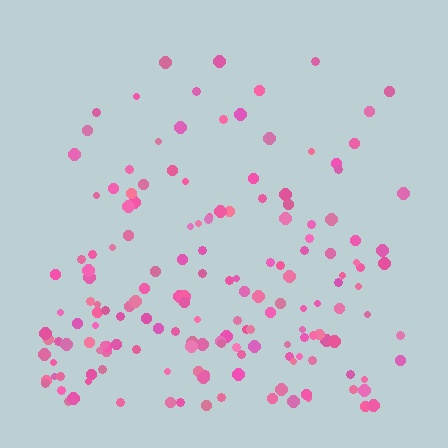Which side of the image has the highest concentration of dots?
The bottom.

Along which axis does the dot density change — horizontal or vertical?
Vertical.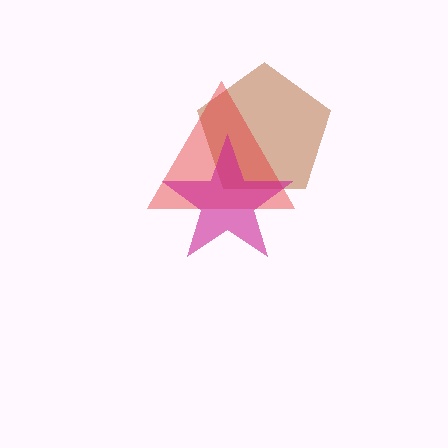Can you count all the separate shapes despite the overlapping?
Yes, there are 3 separate shapes.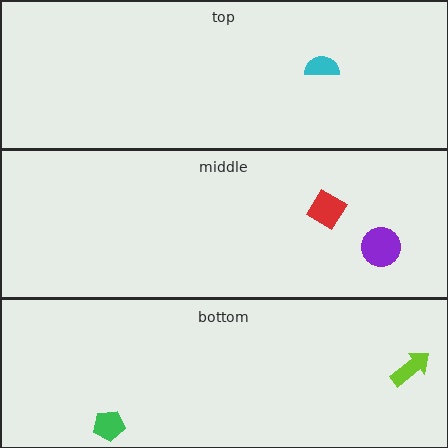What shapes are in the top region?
The cyan semicircle.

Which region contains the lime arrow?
The bottom region.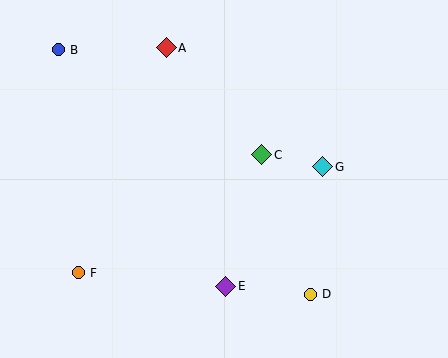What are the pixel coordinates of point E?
Point E is at (226, 286).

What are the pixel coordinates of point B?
Point B is at (58, 50).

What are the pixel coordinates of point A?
Point A is at (166, 48).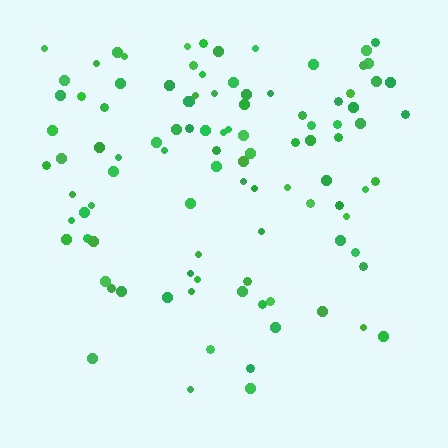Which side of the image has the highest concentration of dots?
The top.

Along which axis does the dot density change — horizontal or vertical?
Vertical.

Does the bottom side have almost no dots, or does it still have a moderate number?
Still a moderate number, just noticeably fewer than the top.